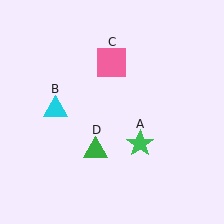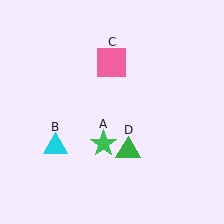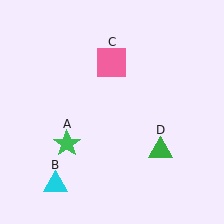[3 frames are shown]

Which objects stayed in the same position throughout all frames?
Pink square (object C) remained stationary.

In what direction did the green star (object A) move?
The green star (object A) moved left.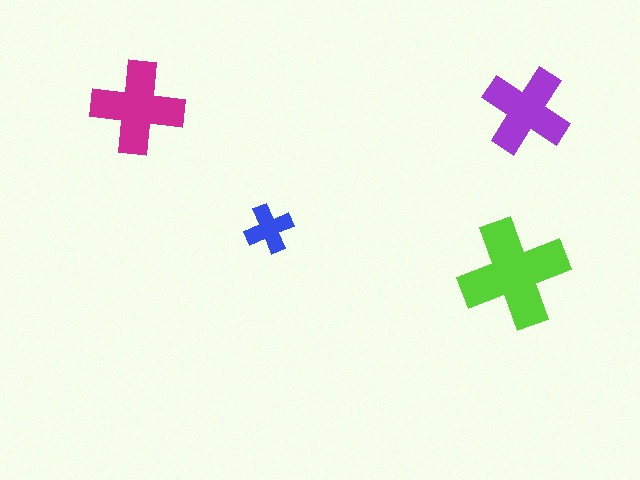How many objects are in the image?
There are 4 objects in the image.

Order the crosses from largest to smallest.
the lime one, the magenta one, the purple one, the blue one.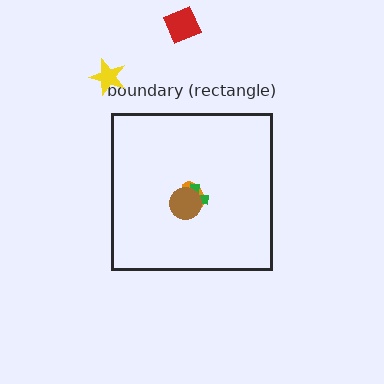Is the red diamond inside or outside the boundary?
Outside.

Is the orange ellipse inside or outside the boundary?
Inside.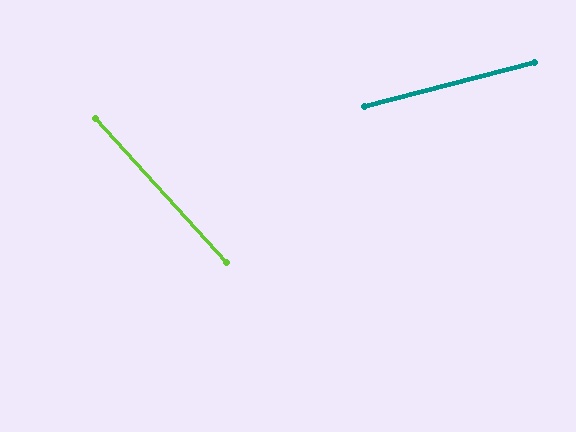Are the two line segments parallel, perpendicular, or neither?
Neither parallel nor perpendicular — they differ by about 62°.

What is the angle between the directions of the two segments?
Approximately 62 degrees.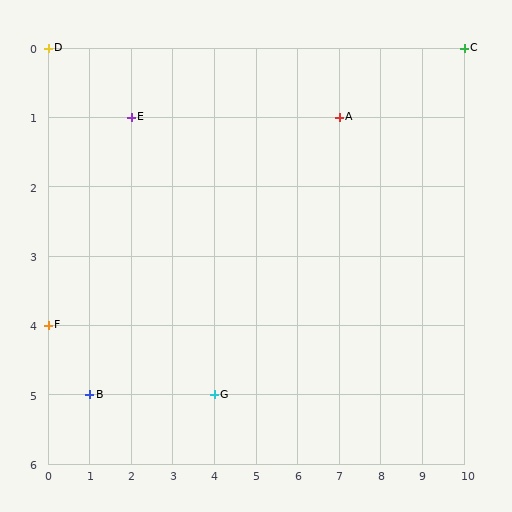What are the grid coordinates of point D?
Point D is at grid coordinates (0, 0).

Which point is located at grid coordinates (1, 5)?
Point B is at (1, 5).